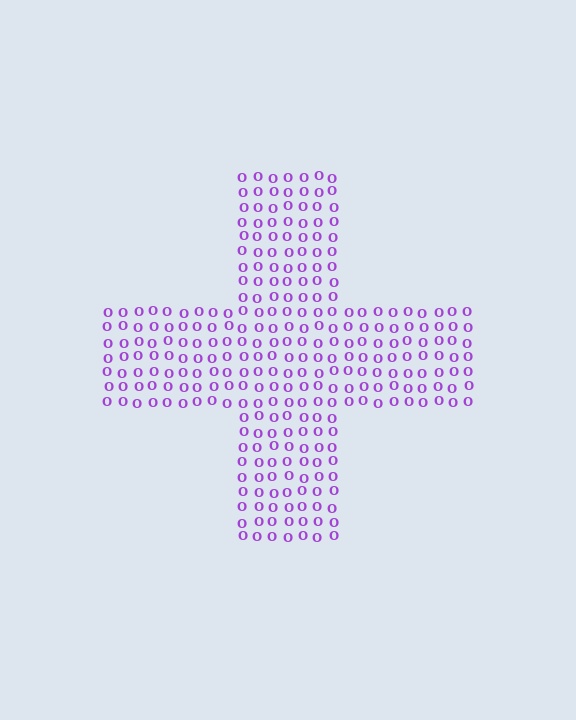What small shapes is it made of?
It is made of small letter O's.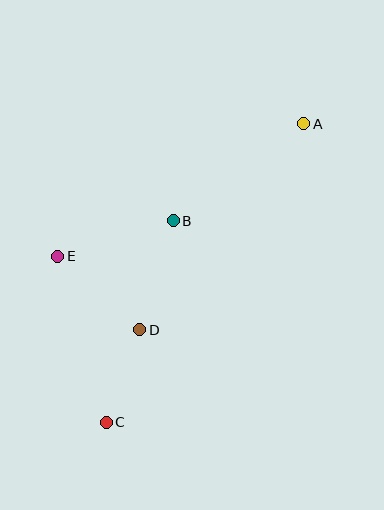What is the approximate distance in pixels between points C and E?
The distance between C and E is approximately 173 pixels.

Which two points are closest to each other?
Points C and D are closest to each other.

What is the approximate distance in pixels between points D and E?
The distance between D and E is approximately 110 pixels.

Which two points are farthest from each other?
Points A and C are farthest from each other.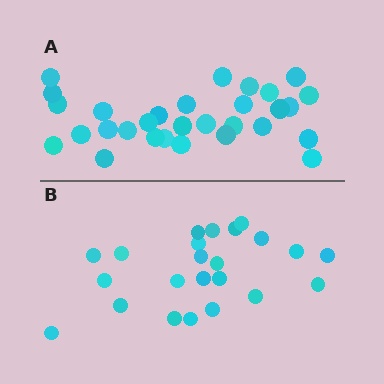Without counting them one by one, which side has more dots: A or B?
Region A (the top region) has more dots.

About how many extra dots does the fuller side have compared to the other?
Region A has roughly 8 or so more dots than region B.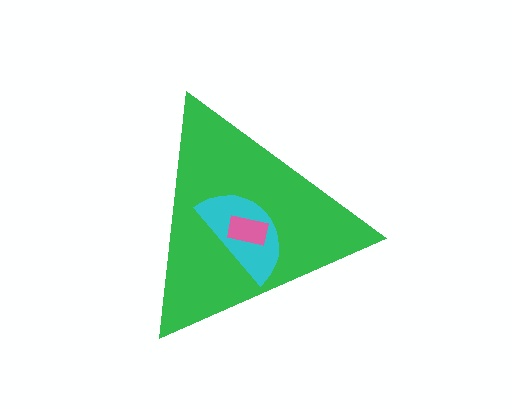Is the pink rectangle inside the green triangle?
Yes.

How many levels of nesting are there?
3.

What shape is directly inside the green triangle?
The cyan semicircle.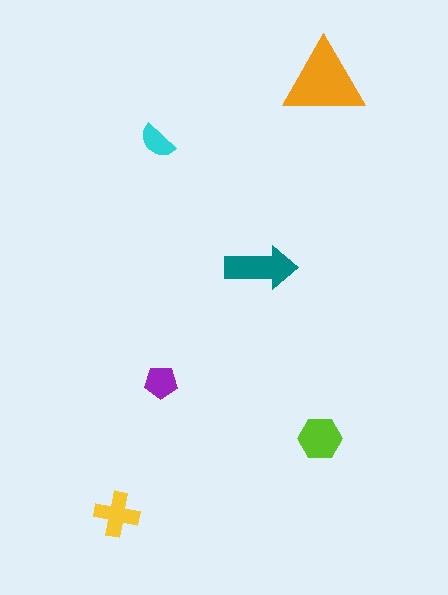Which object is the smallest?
The cyan semicircle.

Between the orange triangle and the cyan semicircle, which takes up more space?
The orange triangle.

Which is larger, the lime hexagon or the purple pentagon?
The lime hexagon.